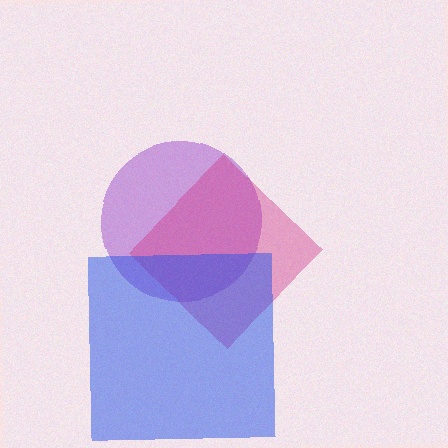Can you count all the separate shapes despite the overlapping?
Yes, there are 3 separate shapes.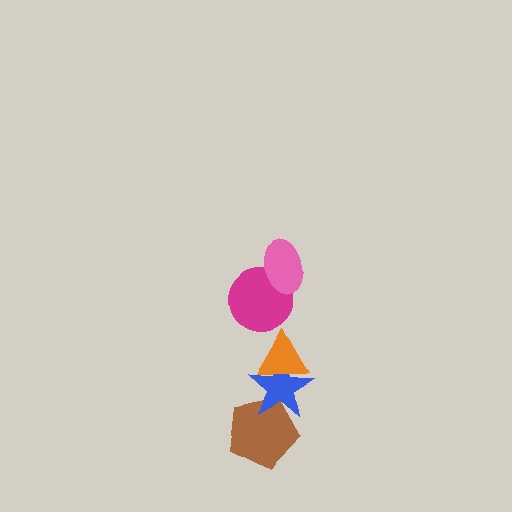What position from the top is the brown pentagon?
The brown pentagon is 5th from the top.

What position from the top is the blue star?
The blue star is 4th from the top.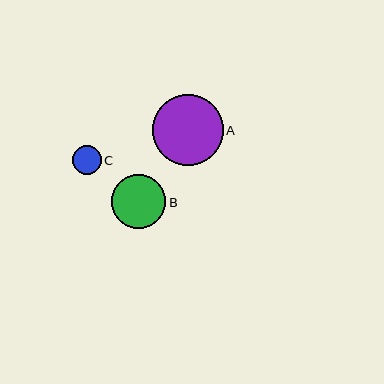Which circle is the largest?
Circle A is the largest with a size of approximately 71 pixels.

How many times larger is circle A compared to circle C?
Circle A is approximately 2.4 times the size of circle C.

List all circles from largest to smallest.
From largest to smallest: A, B, C.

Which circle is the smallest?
Circle C is the smallest with a size of approximately 29 pixels.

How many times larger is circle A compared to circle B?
Circle A is approximately 1.3 times the size of circle B.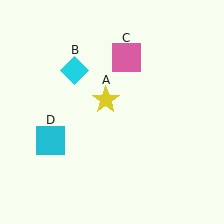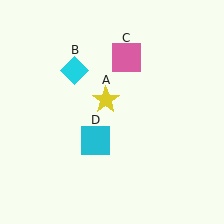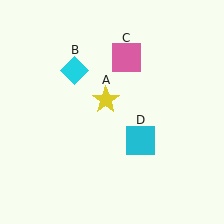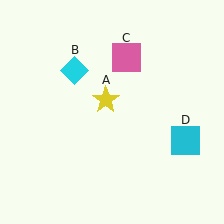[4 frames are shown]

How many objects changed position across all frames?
1 object changed position: cyan square (object D).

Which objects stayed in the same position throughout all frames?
Yellow star (object A) and cyan diamond (object B) and pink square (object C) remained stationary.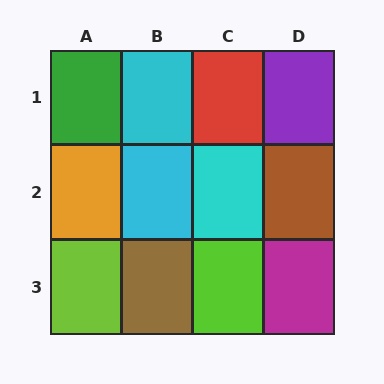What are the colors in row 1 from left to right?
Green, cyan, red, purple.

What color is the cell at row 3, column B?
Brown.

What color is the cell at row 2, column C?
Cyan.